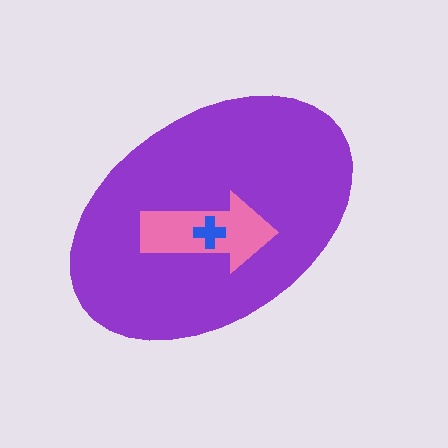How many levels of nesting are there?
3.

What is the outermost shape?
The purple ellipse.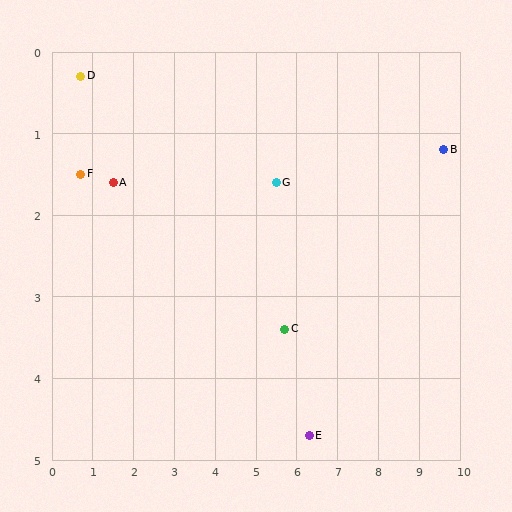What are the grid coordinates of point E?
Point E is at approximately (6.3, 4.7).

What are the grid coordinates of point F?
Point F is at approximately (0.7, 1.5).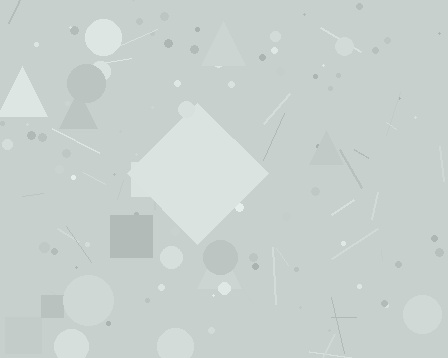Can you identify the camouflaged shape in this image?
The camouflaged shape is a diamond.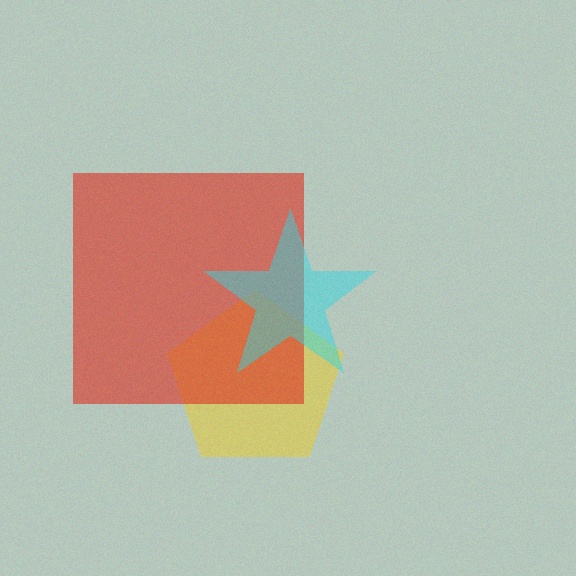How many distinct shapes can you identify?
There are 3 distinct shapes: a yellow pentagon, a red square, a cyan star.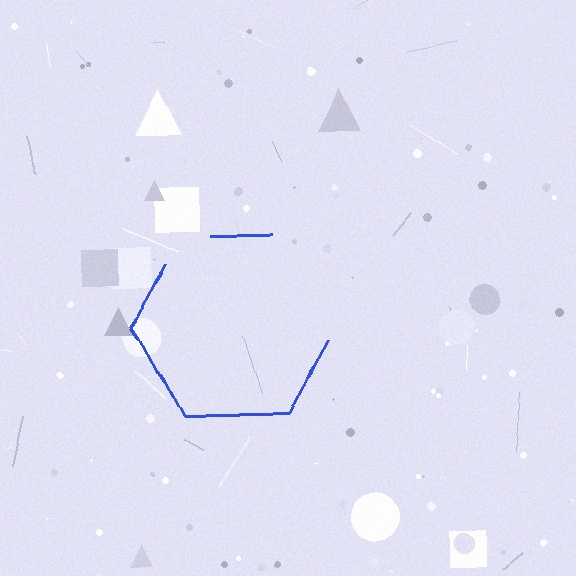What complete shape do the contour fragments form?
The contour fragments form a hexagon.